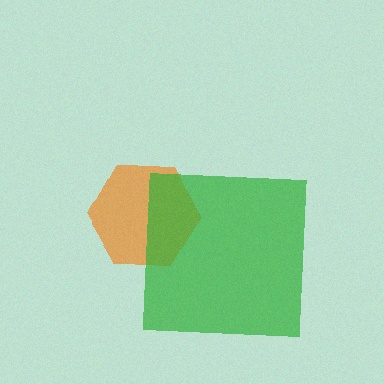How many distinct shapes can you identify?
There are 2 distinct shapes: an orange hexagon, a green square.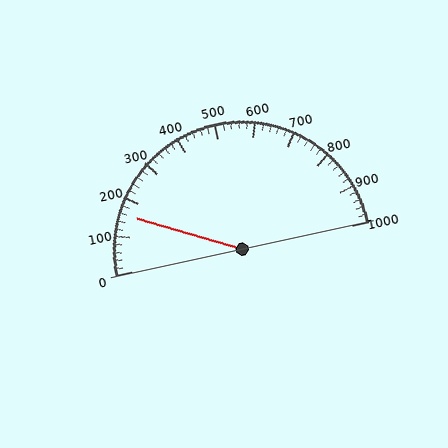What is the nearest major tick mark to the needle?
The nearest major tick mark is 200.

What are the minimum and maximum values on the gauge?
The gauge ranges from 0 to 1000.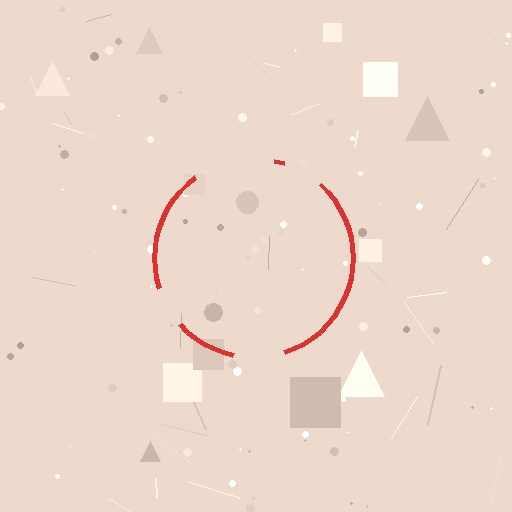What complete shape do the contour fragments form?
The contour fragments form a circle.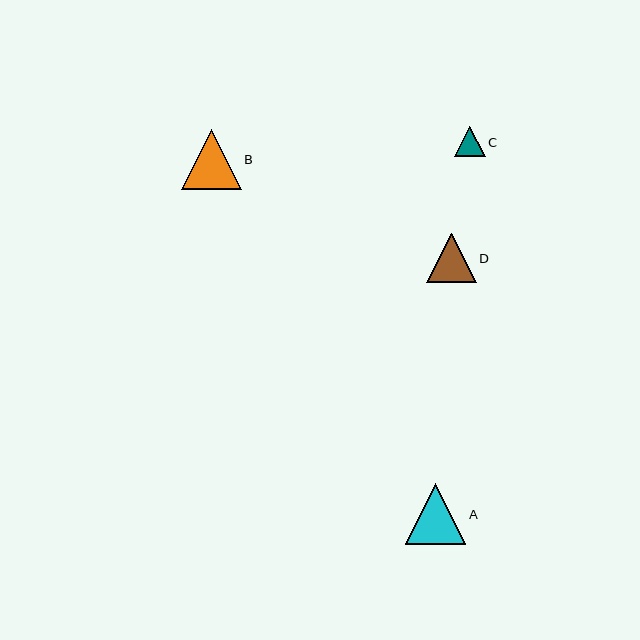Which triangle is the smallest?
Triangle C is the smallest with a size of approximately 30 pixels.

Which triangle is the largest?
Triangle A is the largest with a size of approximately 61 pixels.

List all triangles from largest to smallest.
From largest to smallest: A, B, D, C.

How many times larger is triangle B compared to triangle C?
Triangle B is approximately 2.0 times the size of triangle C.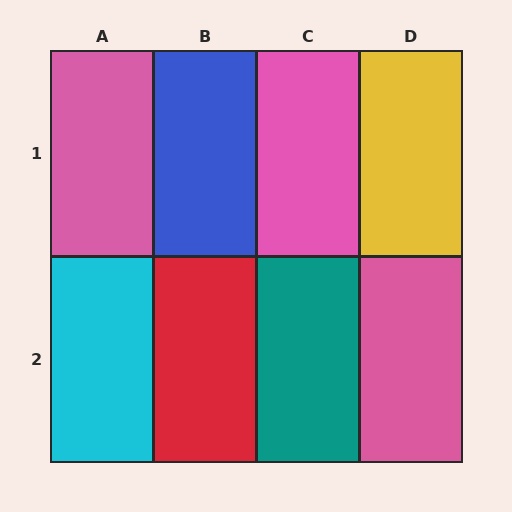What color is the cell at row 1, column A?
Pink.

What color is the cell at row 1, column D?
Yellow.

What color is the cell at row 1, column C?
Pink.